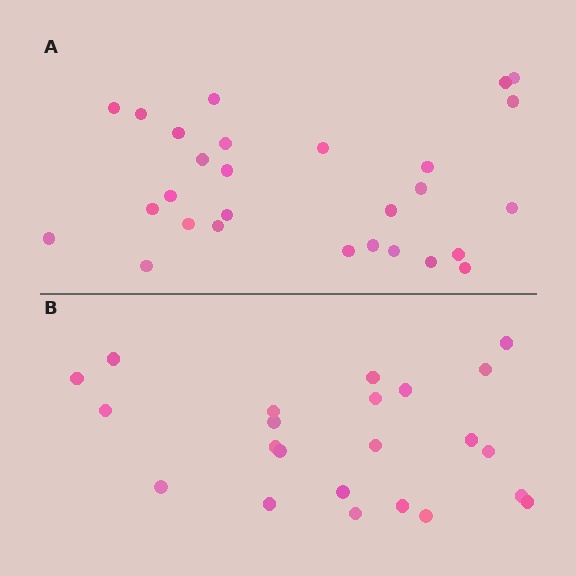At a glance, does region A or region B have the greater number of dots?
Region A (the top region) has more dots.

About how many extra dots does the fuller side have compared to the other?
Region A has about 5 more dots than region B.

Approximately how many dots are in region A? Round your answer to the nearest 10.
About 30 dots. (The exact count is 28, which rounds to 30.)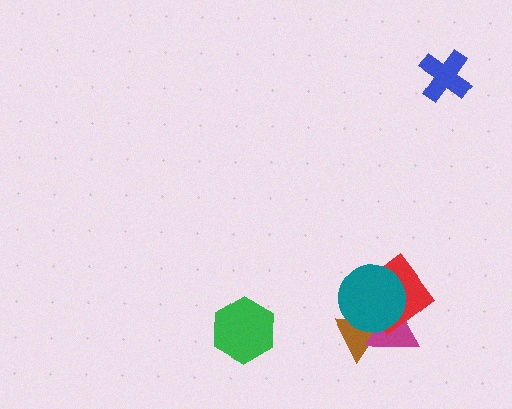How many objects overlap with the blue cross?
0 objects overlap with the blue cross.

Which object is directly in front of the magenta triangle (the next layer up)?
The red diamond is directly in front of the magenta triangle.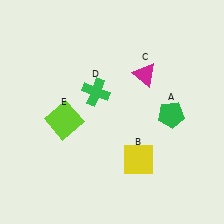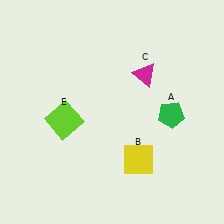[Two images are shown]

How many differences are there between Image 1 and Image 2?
There is 1 difference between the two images.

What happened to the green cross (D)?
The green cross (D) was removed in Image 2. It was in the top-left area of Image 1.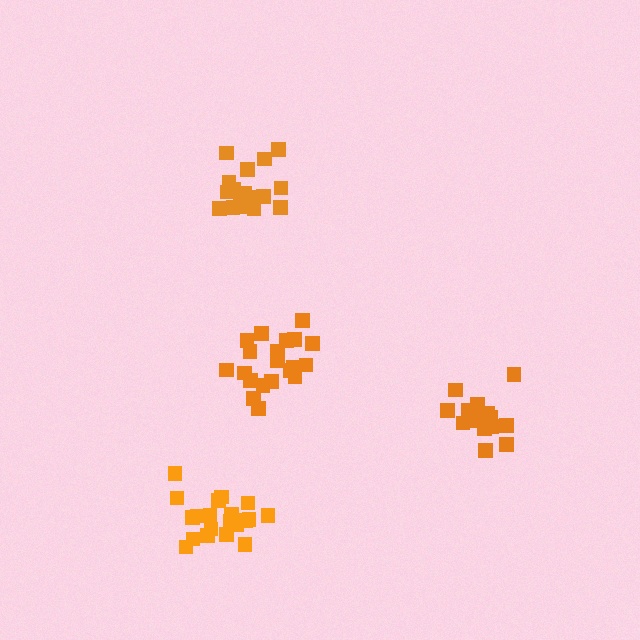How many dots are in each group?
Group 1: 20 dots, Group 2: 15 dots, Group 3: 20 dots, Group 4: 17 dots (72 total).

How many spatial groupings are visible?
There are 4 spatial groupings.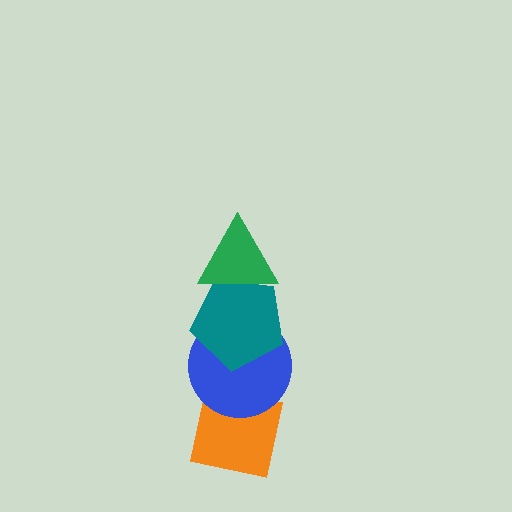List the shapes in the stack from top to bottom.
From top to bottom: the green triangle, the teal pentagon, the blue circle, the orange square.